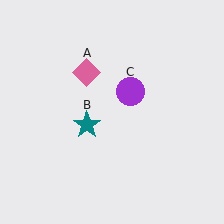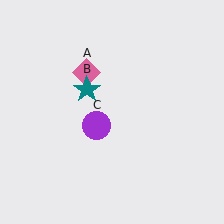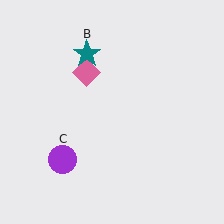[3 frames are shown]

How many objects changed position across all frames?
2 objects changed position: teal star (object B), purple circle (object C).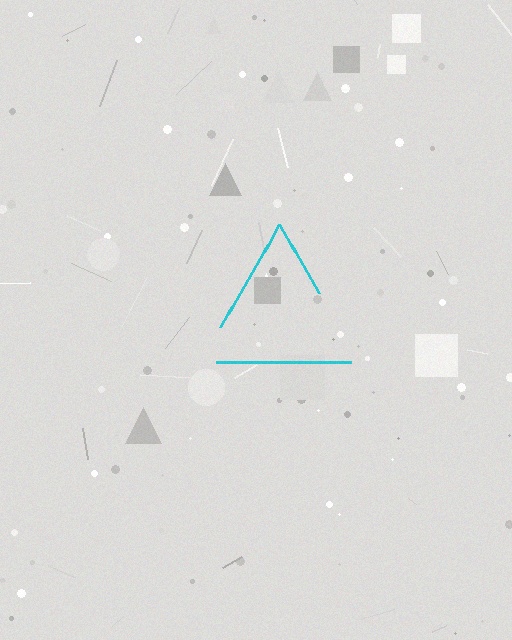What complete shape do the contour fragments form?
The contour fragments form a triangle.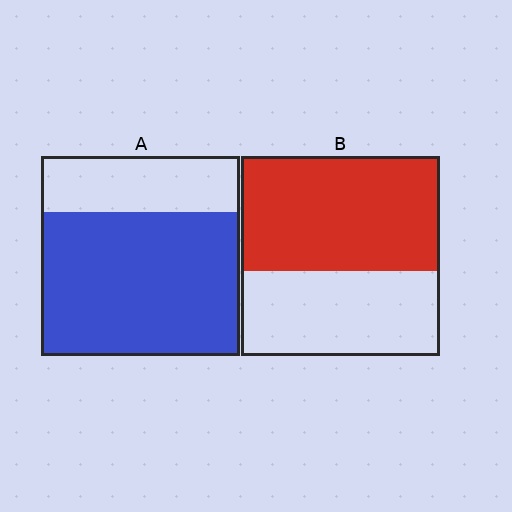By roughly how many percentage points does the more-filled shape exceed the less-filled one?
By roughly 15 percentage points (A over B).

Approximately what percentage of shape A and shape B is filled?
A is approximately 70% and B is approximately 55%.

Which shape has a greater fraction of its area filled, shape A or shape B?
Shape A.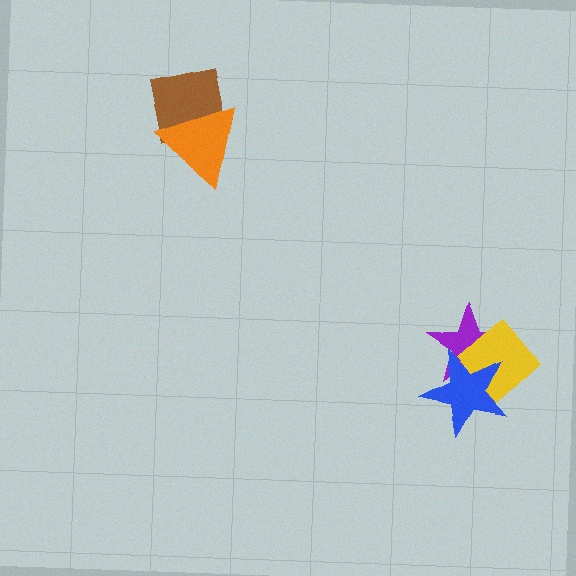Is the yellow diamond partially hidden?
Yes, it is partially covered by another shape.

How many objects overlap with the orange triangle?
1 object overlaps with the orange triangle.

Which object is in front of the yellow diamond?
The blue star is in front of the yellow diamond.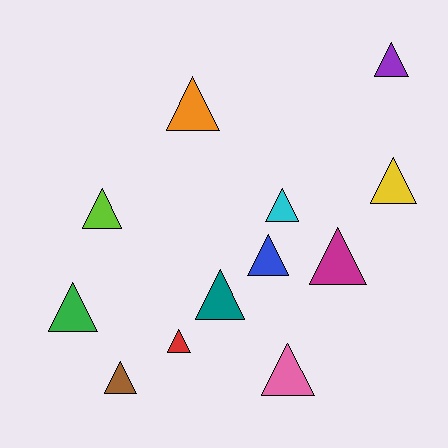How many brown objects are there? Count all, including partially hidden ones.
There is 1 brown object.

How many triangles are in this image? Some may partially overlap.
There are 12 triangles.